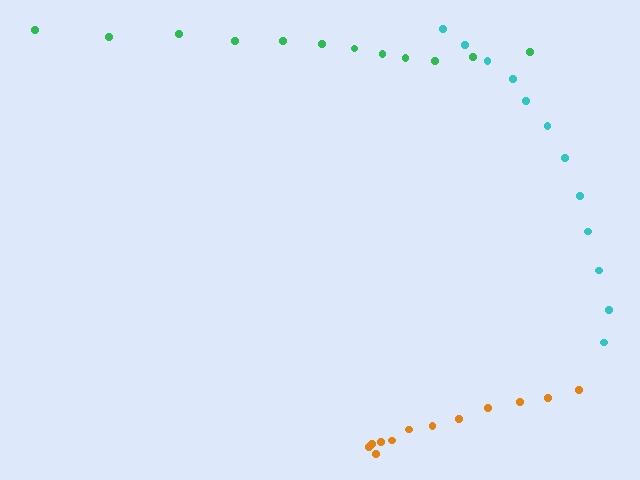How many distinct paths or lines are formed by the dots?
There are 3 distinct paths.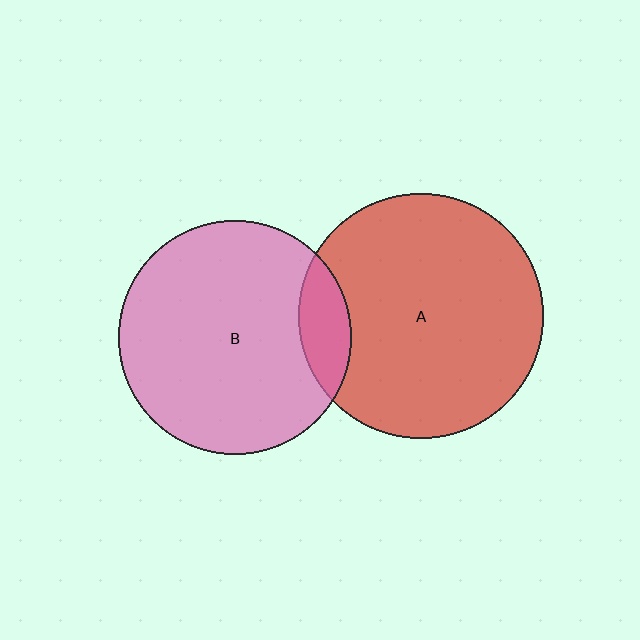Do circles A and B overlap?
Yes.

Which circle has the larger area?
Circle A (red).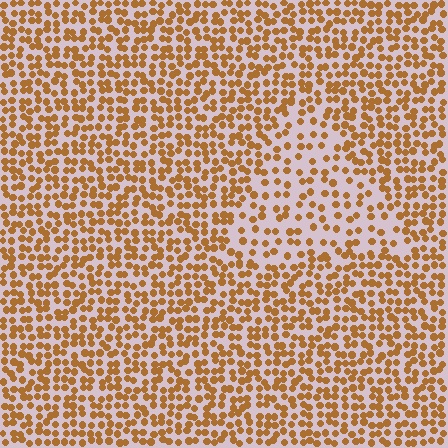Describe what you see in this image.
The image contains small brown elements arranged at two different densities. A triangle-shaped region is visible where the elements are less densely packed than the surrounding area.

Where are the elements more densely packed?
The elements are more densely packed outside the triangle boundary.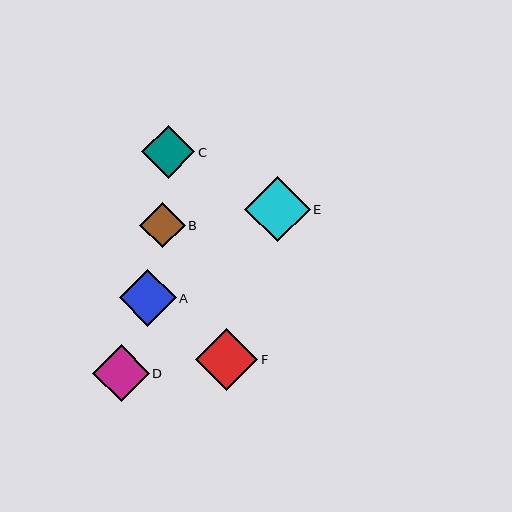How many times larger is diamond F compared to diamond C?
Diamond F is approximately 1.2 times the size of diamond C.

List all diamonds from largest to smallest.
From largest to smallest: E, F, D, A, C, B.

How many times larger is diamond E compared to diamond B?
Diamond E is approximately 1.4 times the size of diamond B.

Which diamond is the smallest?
Diamond B is the smallest with a size of approximately 46 pixels.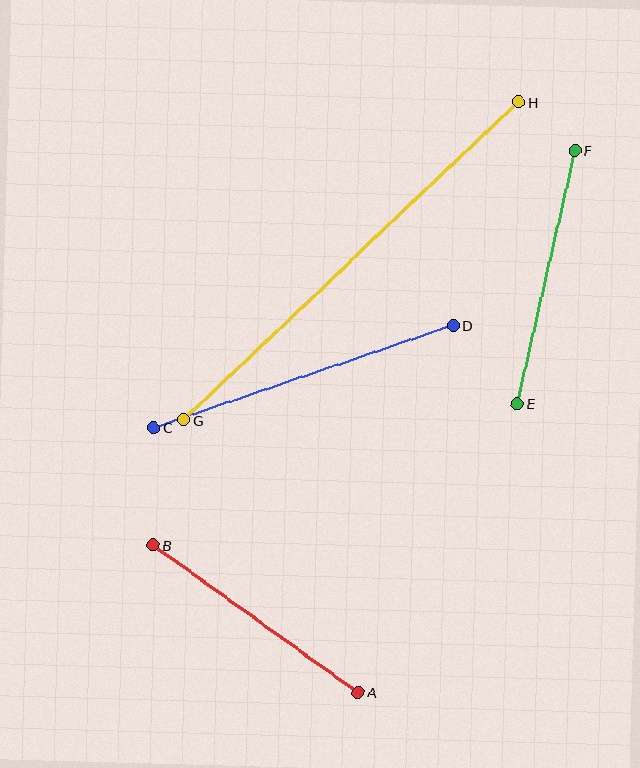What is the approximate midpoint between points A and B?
The midpoint is at approximately (256, 619) pixels.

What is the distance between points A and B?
The distance is approximately 252 pixels.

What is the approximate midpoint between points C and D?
The midpoint is at approximately (303, 376) pixels.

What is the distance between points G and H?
The distance is approximately 462 pixels.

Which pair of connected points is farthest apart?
Points G and H are farthest apart.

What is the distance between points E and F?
The distance is approximately 259 pixels.